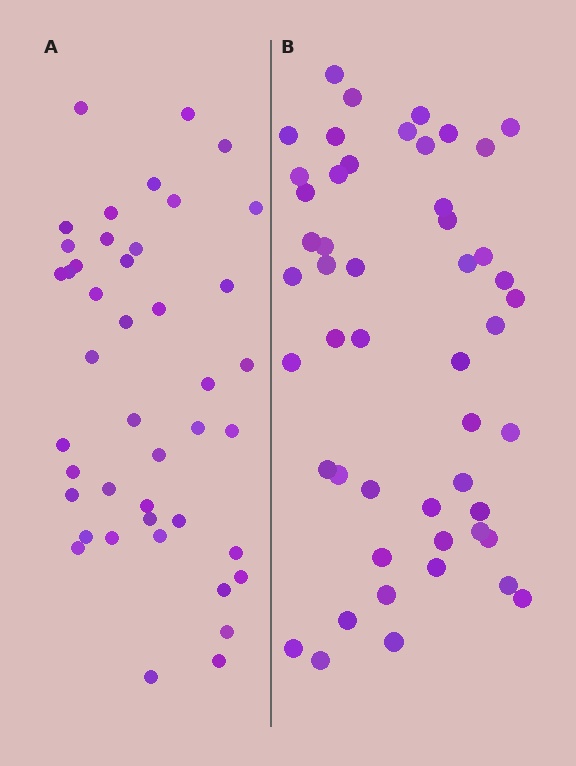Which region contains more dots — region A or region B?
Region B (the right region) has more dots.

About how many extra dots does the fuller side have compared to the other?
Region B has roughly 8 or so more dots than region A.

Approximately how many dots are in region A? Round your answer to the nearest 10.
About 40 dots. (The exact count is 43, which rounds to 40.)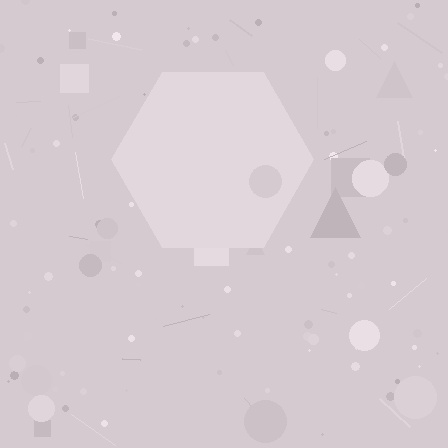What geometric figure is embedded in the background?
A hexagon is embedded in the background.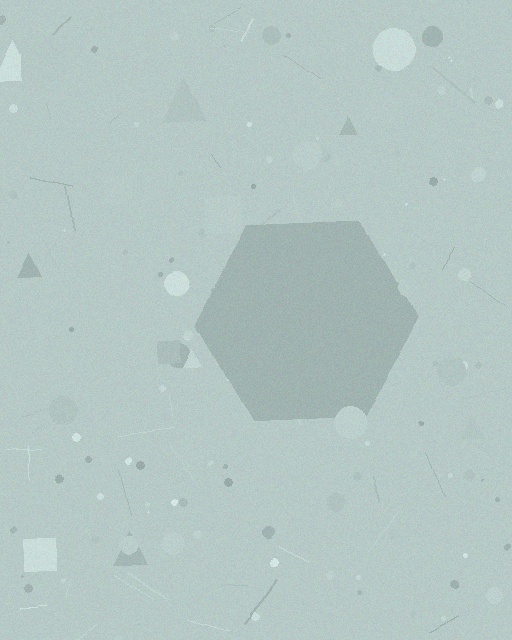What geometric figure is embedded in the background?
A hexagon is embedded in the background.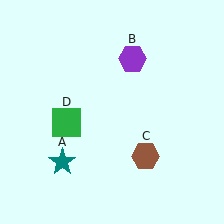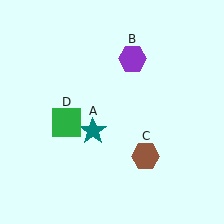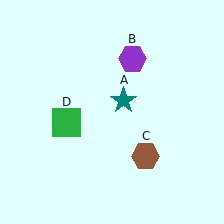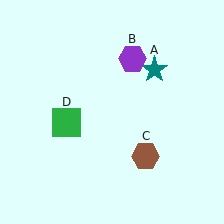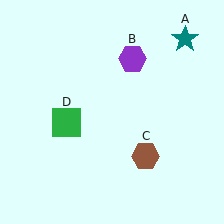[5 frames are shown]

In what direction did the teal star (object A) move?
The teal star (object A) moved up and to the right.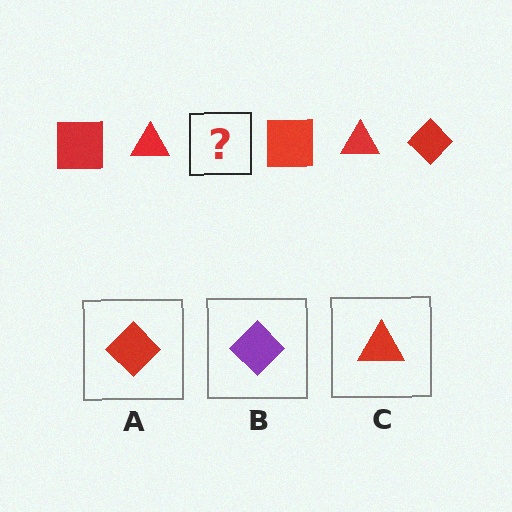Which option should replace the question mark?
Option A.